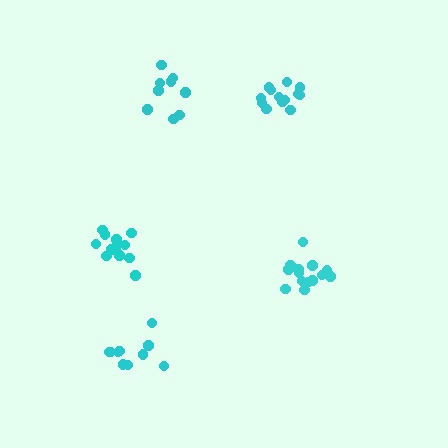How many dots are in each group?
Group 1: 14 dots, Group 2: 14 dots, Group 3: 14 dots, Group 4: 9 dots, Group 5: 10 dots (61 total).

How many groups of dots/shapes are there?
There are 5 groups.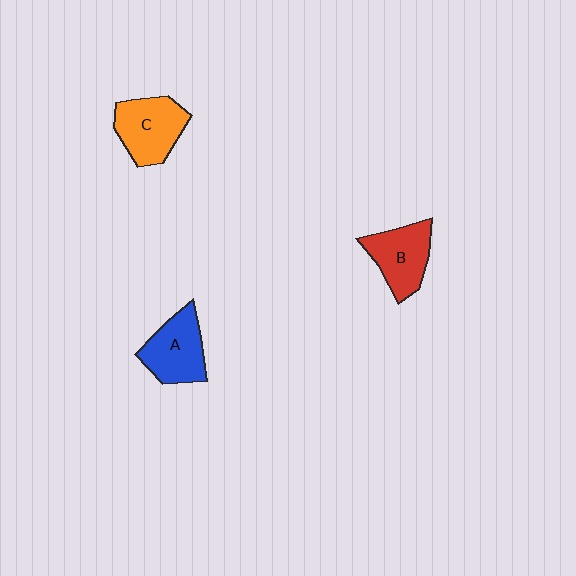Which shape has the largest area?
Shape C (orange).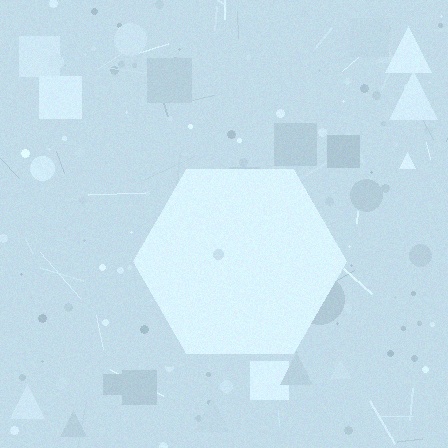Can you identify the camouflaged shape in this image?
The camouflaged shape is a hexagon.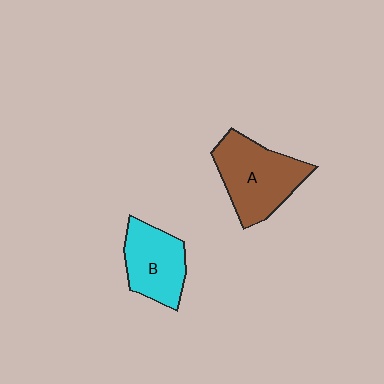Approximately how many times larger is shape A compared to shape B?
Approximately 1.3 times.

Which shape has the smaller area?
Shape B (cyan).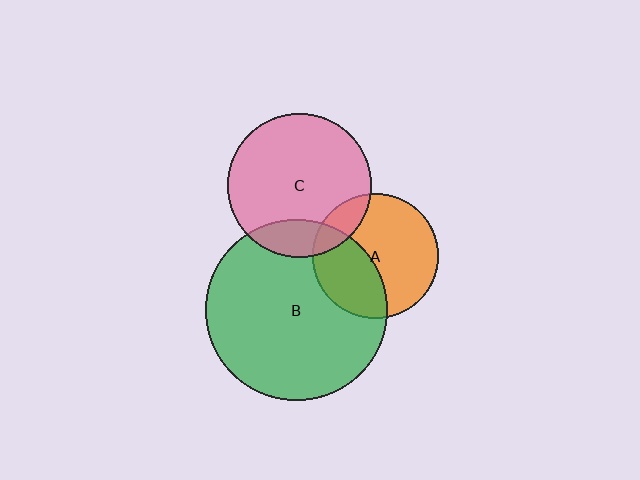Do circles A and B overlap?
Yes.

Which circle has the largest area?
Circle B (green).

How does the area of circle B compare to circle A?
Approximately 2.1 times.